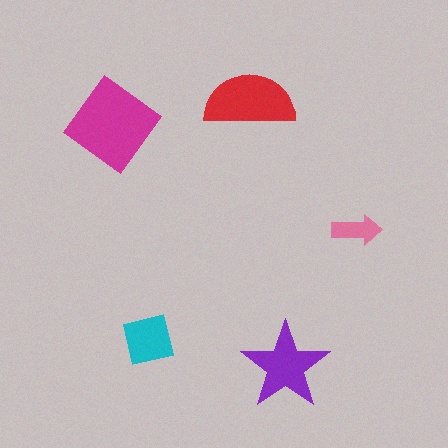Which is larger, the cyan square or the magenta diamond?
The magenta diamond.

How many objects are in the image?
There are 5 objects in the image.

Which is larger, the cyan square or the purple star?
The purple star.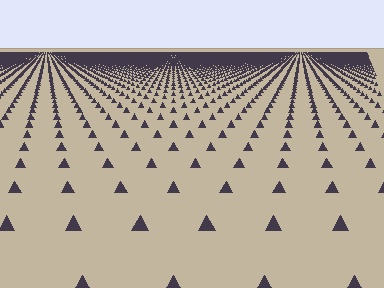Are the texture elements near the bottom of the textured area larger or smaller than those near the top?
Larger. Near the bottom, elements are closer to the viewer and appear at a bigger on-screen size.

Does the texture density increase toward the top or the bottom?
Density increases toward the top.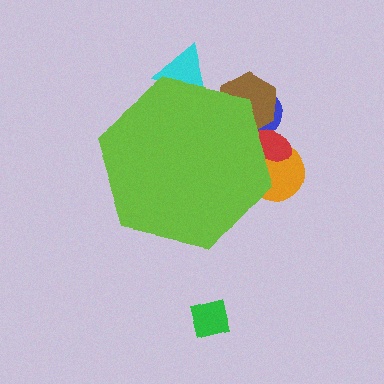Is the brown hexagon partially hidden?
Yes, the brown hexagon is partially hidden behind the lime hexagon.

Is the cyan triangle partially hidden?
Yes, the cyan triangle is partially hidden behind the lime hexagon.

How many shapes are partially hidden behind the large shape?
5 shapes are partially hidden.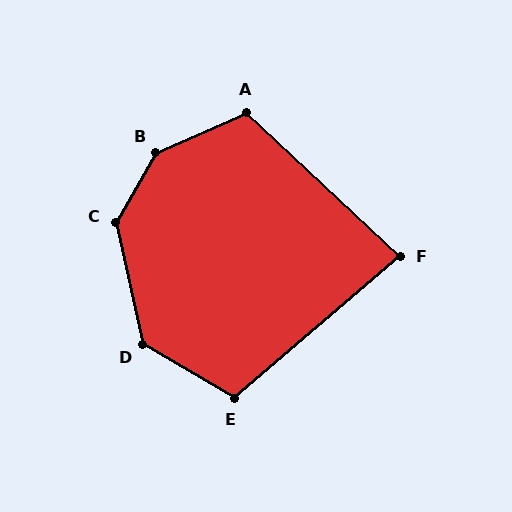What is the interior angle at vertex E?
Approximately 109 degrees (obtuse).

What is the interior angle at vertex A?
Approximately 113 degrees (obtuse).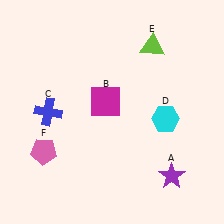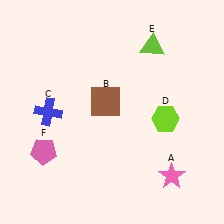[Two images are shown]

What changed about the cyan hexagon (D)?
In Image 1, D is cyan. In Image 2, it changed to lime.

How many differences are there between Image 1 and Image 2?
There are 3 differences between the two images.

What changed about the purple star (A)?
In Image 1, A is purple. In Image 2, it changed to pink.